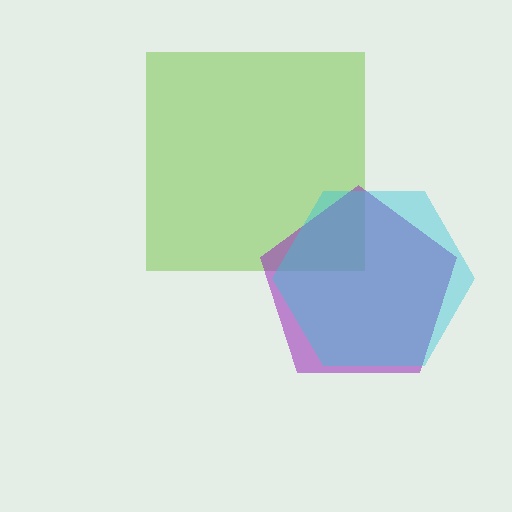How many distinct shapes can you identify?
There are 3 distinct shapes: a lime square, a purple pentagon, a cyan hexagon.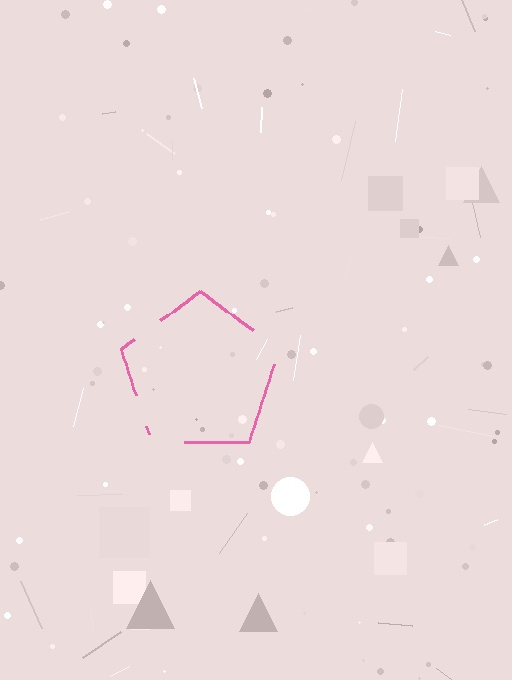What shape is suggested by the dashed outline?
The dashed outline suggests a pentagon.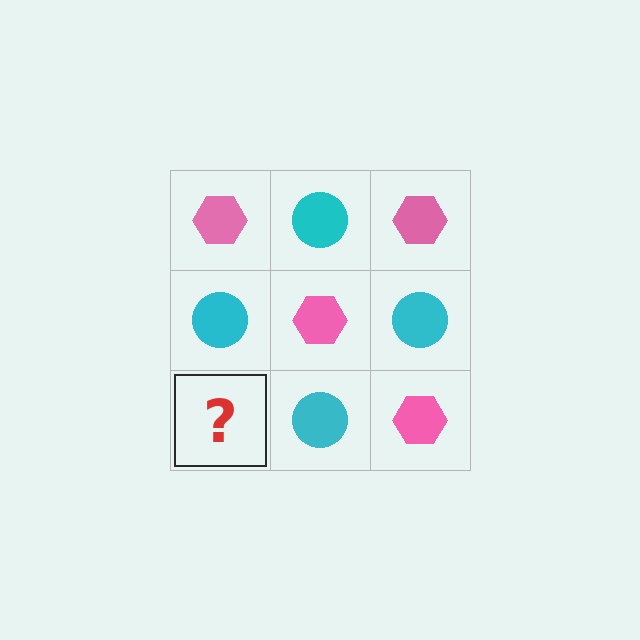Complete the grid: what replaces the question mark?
The question mark should be replaced with a pink hexagon.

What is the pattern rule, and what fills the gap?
The rule is that it alternates pink hexagon and cyan circle in a checkerboard pattern. The gap should be filled with a pink hexagon.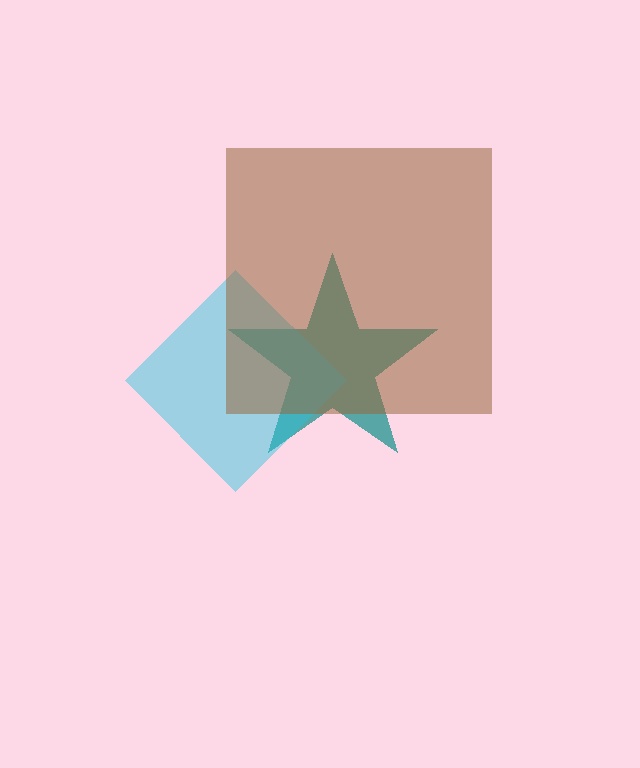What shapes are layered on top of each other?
The layered shapes are: a teal star, a cyan diamond, a brown square.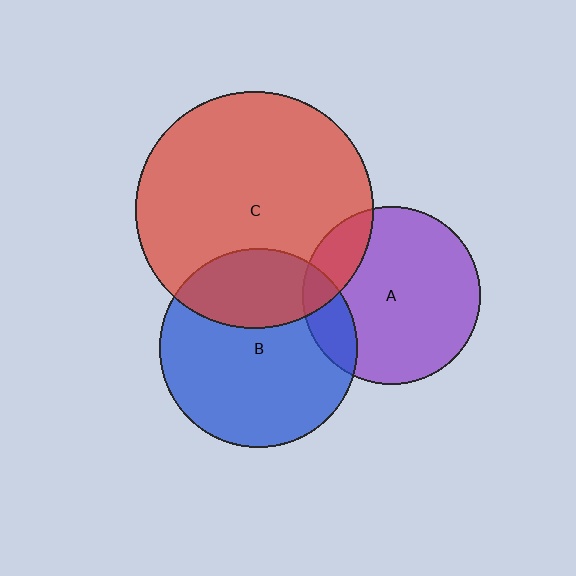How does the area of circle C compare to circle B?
Approximately 1.4 times.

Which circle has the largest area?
Circle C (red).